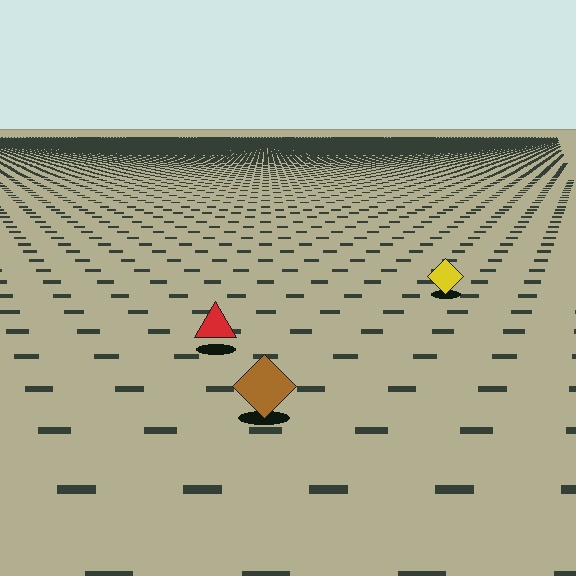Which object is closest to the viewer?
The brown diamond is closest. The texture marks near it are larger and more spread out.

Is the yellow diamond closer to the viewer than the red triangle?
No. The red triangle is closer — you can tell from the texture gradient: the ground texture is coarser near it.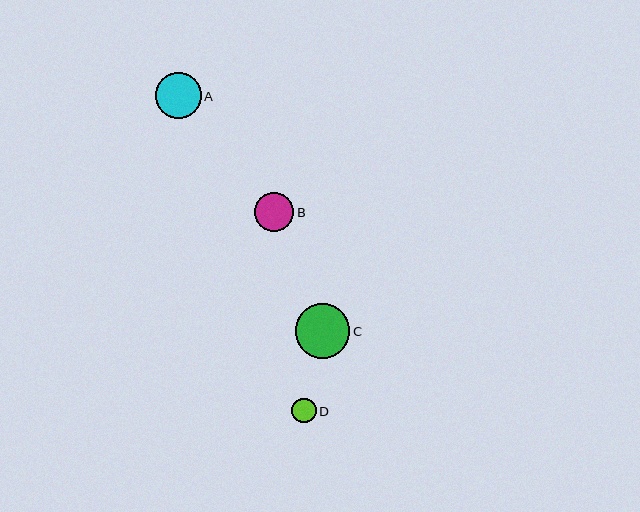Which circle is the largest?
Circle C is the largest with a size of approximately 55 pixels.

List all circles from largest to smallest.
From largest to smallest: C, A, B, D.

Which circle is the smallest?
Circle D is the smallest with a size of approximately 25 pixels.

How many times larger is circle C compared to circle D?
Circle C is approximately 2.2 times the size of circle D.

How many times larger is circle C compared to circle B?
Circle C is approximately 1.4 times the size of circle B.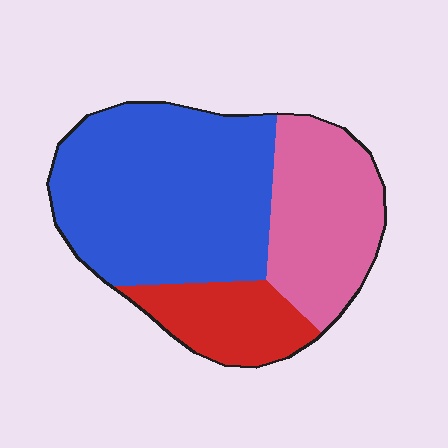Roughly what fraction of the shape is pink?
Pink covers around 30% of the shape.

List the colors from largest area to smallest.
From largest to smallest: blue, pink, red.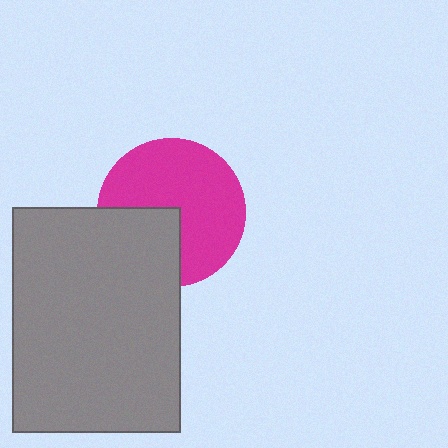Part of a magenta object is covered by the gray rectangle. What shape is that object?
It is a circle.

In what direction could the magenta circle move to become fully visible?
The magenta circle could move toward the upper-right. That would shift it out from behind the gray rectangle entirely.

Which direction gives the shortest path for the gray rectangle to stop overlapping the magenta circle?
Moving toward the lower-left gives the shortest separation.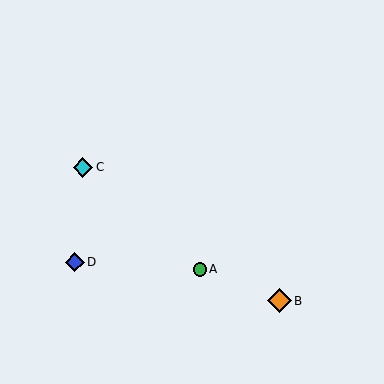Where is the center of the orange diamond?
The center of the orange diamond is at (279, 301).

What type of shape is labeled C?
Shape C is a cyan diamond.